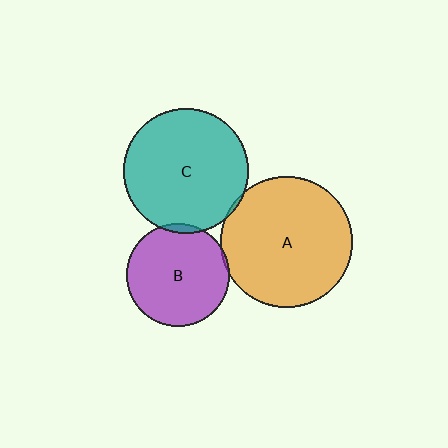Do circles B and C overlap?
Yes.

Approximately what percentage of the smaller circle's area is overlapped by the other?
Approximately 5%.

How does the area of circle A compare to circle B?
Approximately 1.6 times.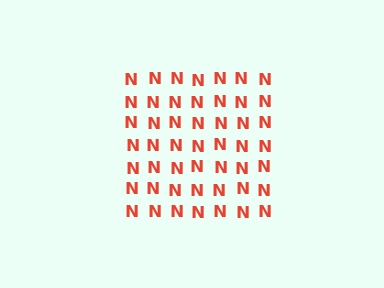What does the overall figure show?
The overall figure shows a square.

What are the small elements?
The small elements are letter N's.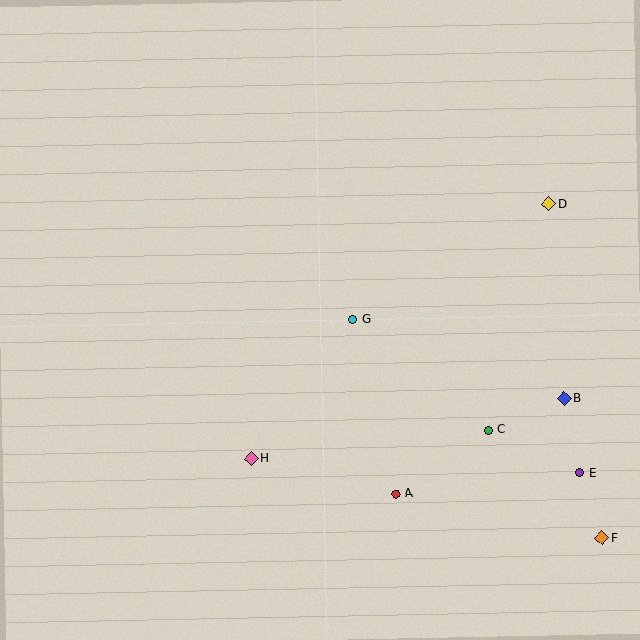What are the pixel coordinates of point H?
Point H is at (251, 458).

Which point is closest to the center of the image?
Point G at (353, 320) is closest to the center.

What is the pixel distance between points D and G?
The distance between D and G is 228 pixels.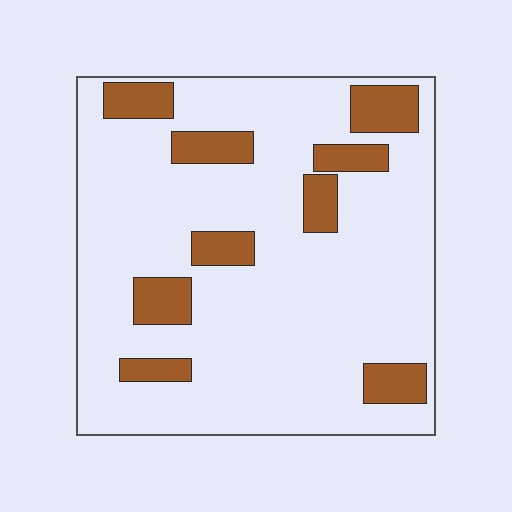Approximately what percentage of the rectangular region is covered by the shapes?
Approximately 15%.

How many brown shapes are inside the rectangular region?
9.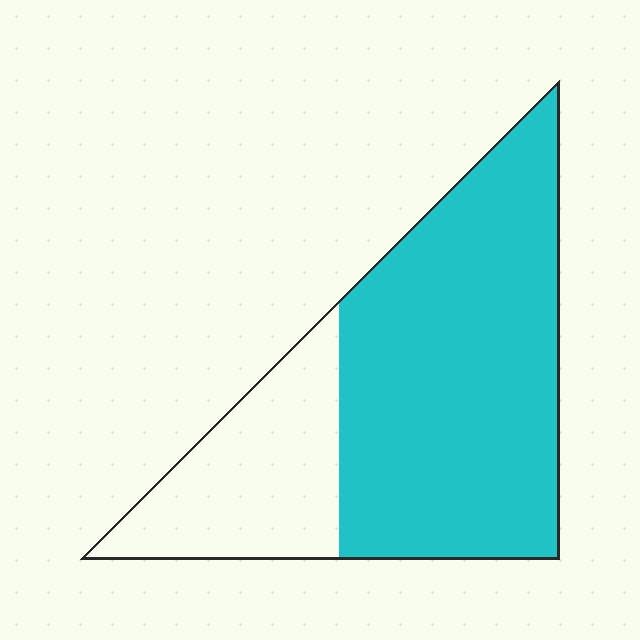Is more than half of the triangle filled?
Yes.